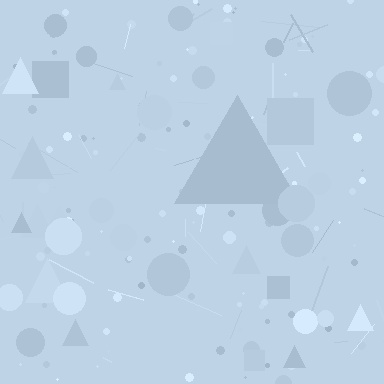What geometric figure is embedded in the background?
A triangle is embedded in the background.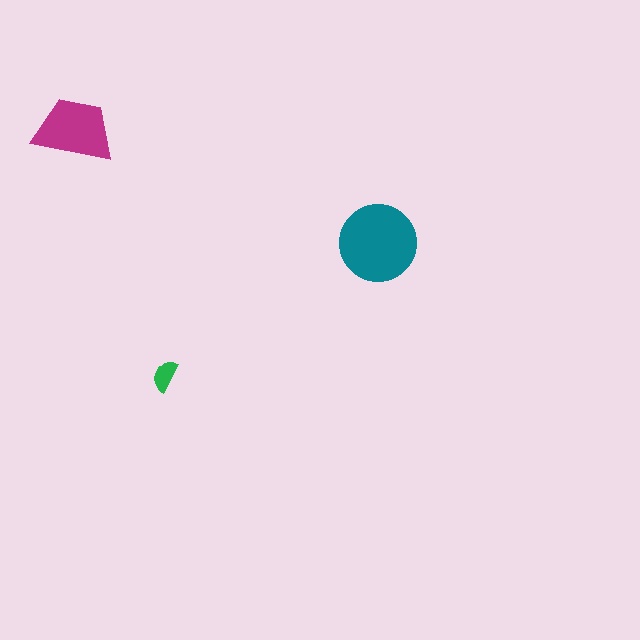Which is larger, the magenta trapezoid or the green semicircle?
The magenta trapezoid.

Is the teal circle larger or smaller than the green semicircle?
Larger.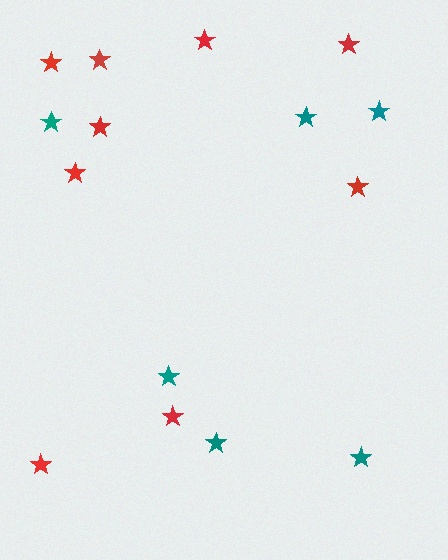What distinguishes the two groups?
There are 2 groups: one group of teal stars (6) and one group of red stars (9).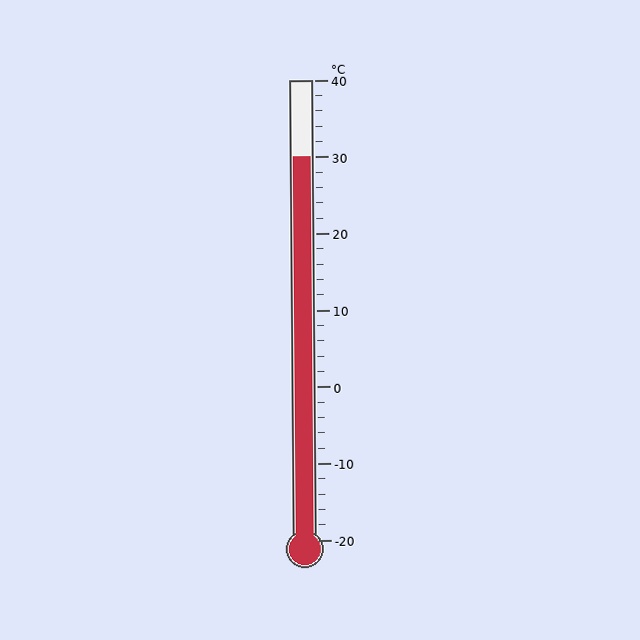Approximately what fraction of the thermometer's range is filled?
The thermometer is filled to approximately 85% of its range.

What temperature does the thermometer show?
The thermometer shows approximately 30°C.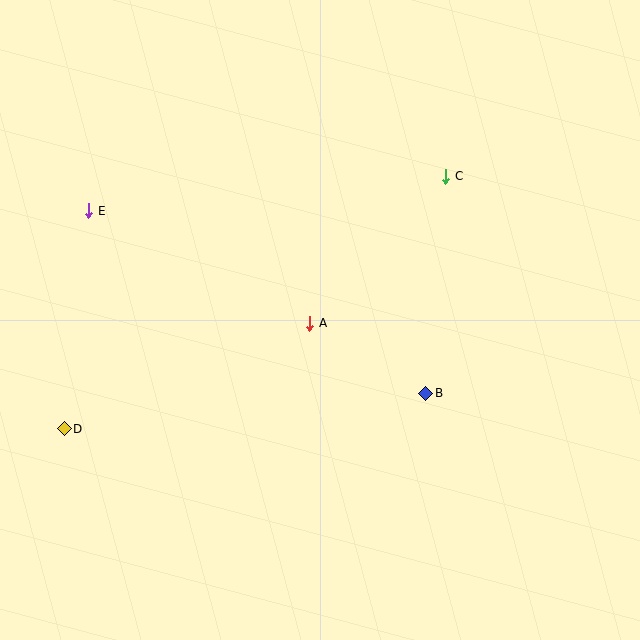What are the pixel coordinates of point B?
Point B is at (426, 393).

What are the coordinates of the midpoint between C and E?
The midpoint between C and E is at (267, 193).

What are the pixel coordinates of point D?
Point D is at (64, 429).